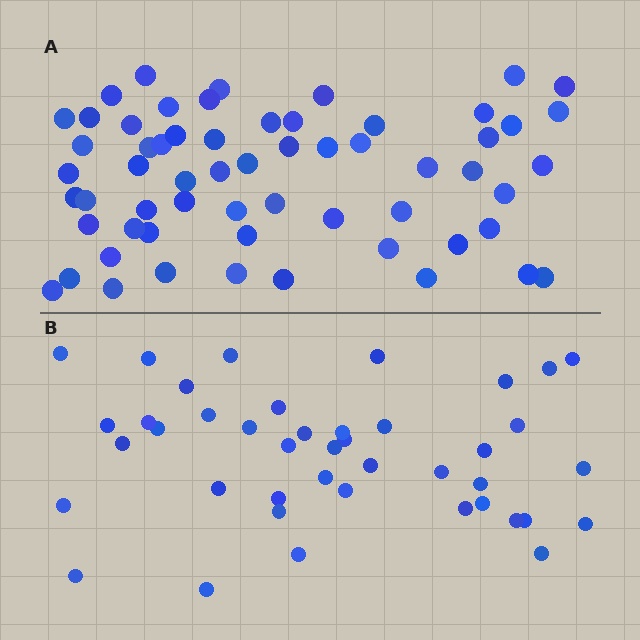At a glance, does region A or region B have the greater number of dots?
Region A (the top region) has more dots.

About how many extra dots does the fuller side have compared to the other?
Region A has approximately 20 more dots than region B.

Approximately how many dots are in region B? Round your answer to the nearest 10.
About 40 dots. (The exact count is 42, which rounds to 40.)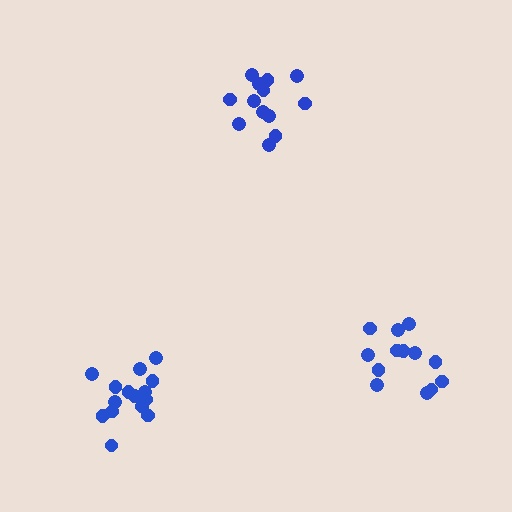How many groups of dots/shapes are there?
There are 3 groups.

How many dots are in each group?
Group 1: 13 dots, Group 2: 13 dots, Group 3: 15 dots (41 total).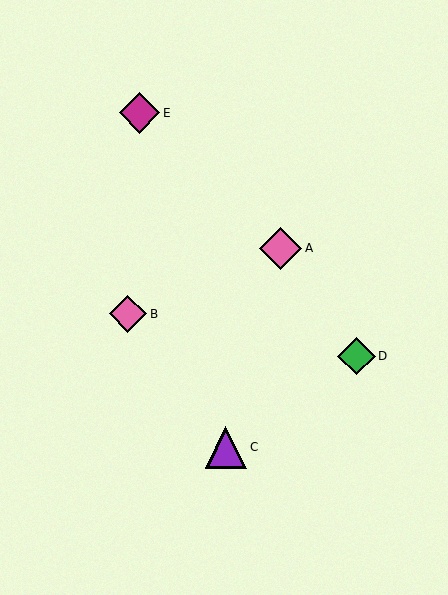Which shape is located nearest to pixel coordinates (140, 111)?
The magenta diamond (labeled E) at (140, 113) is nearest to that location.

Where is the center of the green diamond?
The center of the green diamond is at (356, 356).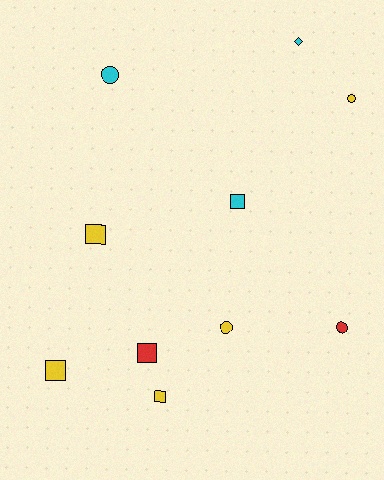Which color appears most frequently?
Yellow, with 5 objects.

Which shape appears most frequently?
Square, with 5 objects.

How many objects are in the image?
There are 10 objects.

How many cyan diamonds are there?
There is 1 cyan diamond.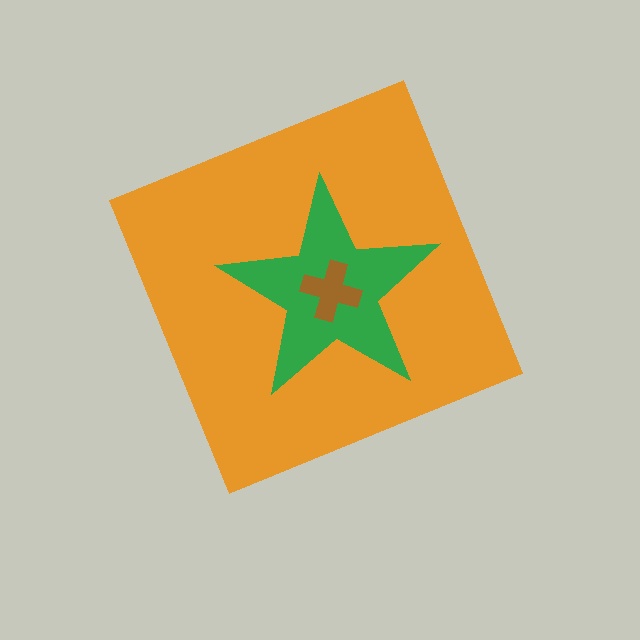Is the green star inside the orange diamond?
Yes.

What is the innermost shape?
The brown cross.